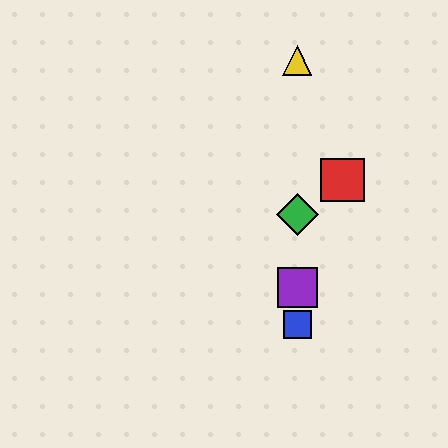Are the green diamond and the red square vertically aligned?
No, the green diamond is at x≈297 and the red square is at x≈342.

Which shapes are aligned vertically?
The blue square, the green diamond, the yellow triangle, the purple square are aligned vertically.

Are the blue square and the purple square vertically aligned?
Yes, both are at x≈297.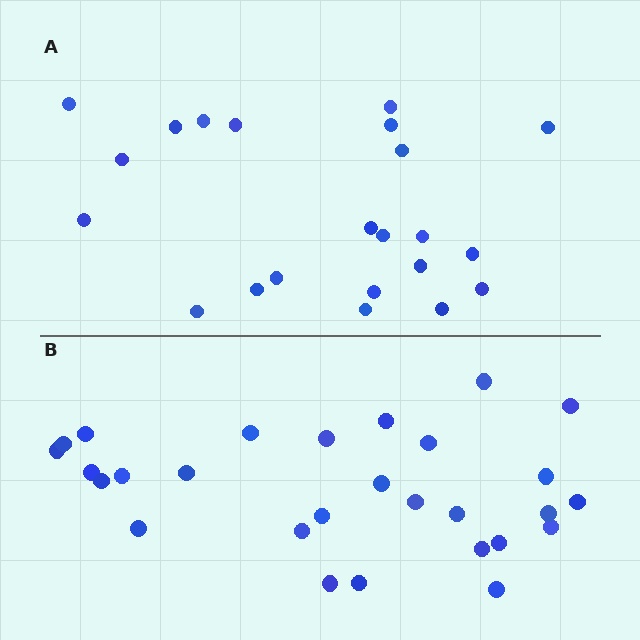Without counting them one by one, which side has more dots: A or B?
Region B (the bottom region) has more dots.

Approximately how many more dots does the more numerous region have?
Region B has about 6 more dots than region A.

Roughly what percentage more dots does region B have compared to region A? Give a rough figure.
About 25% more.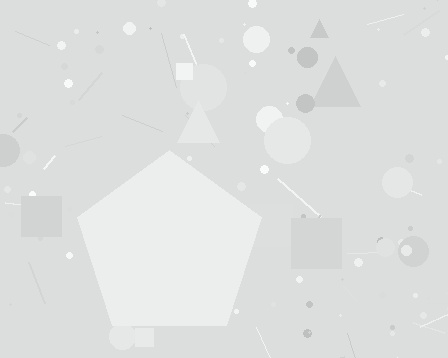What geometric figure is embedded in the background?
A pentagon is embedded in the background.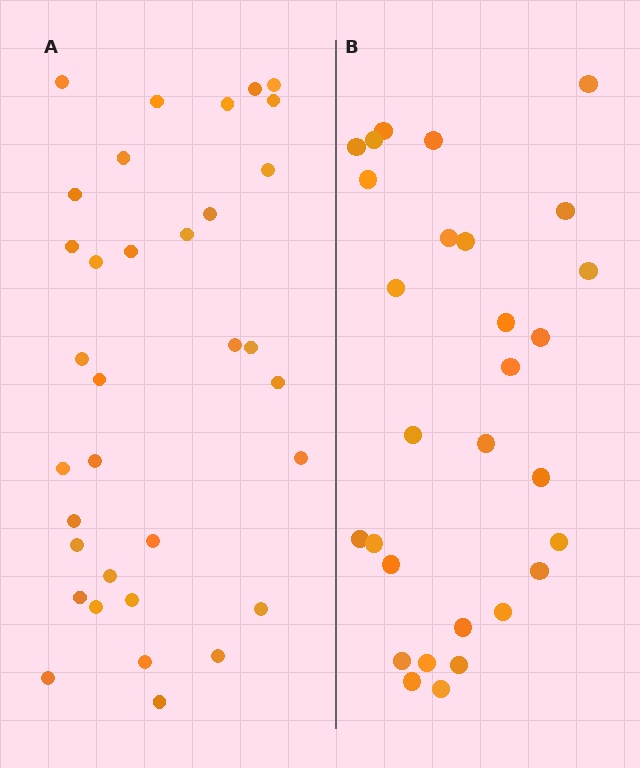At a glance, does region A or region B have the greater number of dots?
Region A (the left region) has more dots.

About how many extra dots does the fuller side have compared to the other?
Region A has about 5 more dots than region B.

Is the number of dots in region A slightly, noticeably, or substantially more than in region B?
Region A has only slightly more — the two regions are fairly close. The ratio is roughly 1.2 to 1.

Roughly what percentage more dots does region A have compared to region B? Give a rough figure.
About 15% more.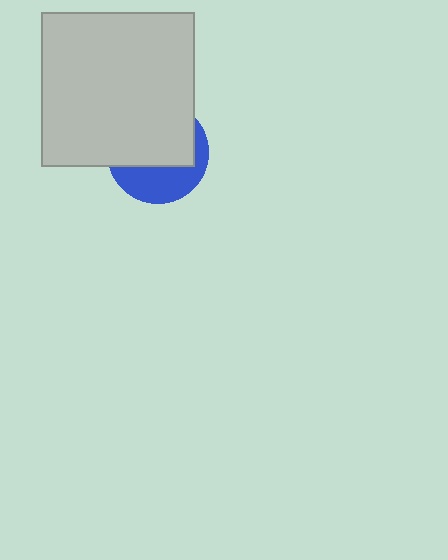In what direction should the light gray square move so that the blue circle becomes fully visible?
The light gray square should move up. That is the shortest direction to clear the overlap and leave the blue circle fully visible.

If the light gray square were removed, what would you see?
You would see the complete blue circle.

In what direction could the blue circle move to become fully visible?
The blue circle could move down. That would shift it out from behind the light gray square entirely.